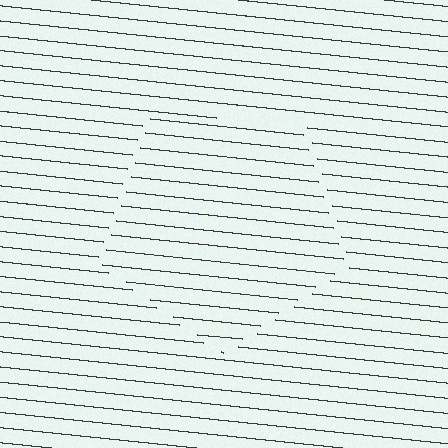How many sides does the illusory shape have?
5 sides — the line-ends trace a pentagon.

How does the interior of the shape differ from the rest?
The interior of the shape contains the same grating, shifted by half a period — the contour is defined by the phase discontinuity where line-ends from the inner and outer gratings abut.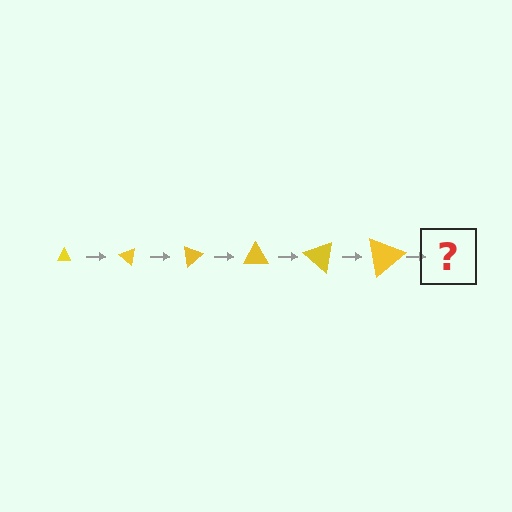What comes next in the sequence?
The next element should be a triangle, larger than the previous one and rotated 240 degrees from the start.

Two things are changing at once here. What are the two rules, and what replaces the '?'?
The two rules are that the triangle grows larger each step and it rotates 40 degrees each step. The '?' should be a triangle, larger than the previous one and rotated 240 degrees from the start.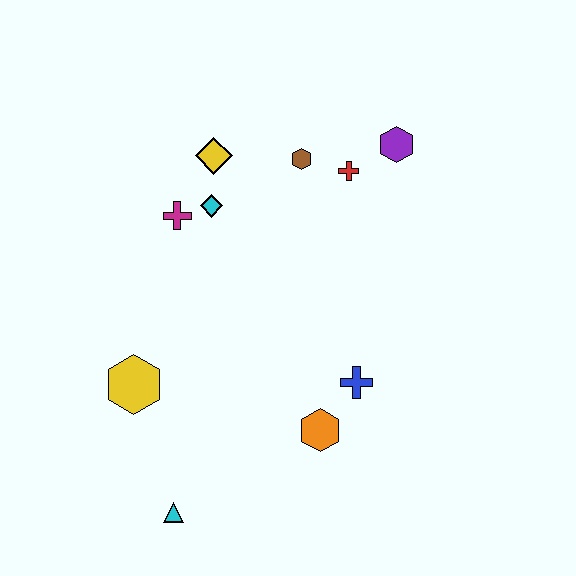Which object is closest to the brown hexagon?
The red cross is closest to the brown hexagon.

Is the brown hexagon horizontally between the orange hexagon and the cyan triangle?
Yes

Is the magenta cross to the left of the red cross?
Yes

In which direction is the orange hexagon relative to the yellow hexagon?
The orange hexagon is to the right of the yellow hexagon.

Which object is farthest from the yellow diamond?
The cyan triangle is farthest from the yellow diamond.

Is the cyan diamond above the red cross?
No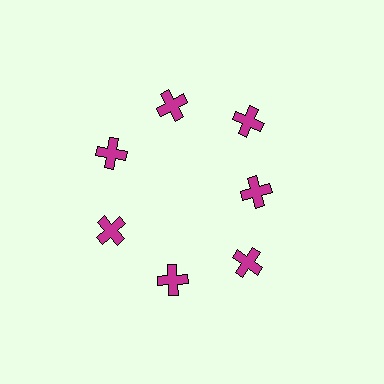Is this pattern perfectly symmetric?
No. The 7 magenta crosses are arranged in a ring, but one element near the 3 o'clock position is pulled inward toward the center, breaking the 7-fold rotational symmetry.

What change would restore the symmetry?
The symmetry would be restored by moving it outward, back onto the ring so that all 7 crosses sit at equal angles and equal distance from the center.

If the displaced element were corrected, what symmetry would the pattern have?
It would have 7-fold rotational symmetry — the pattern would map onto itself every 51 degrees.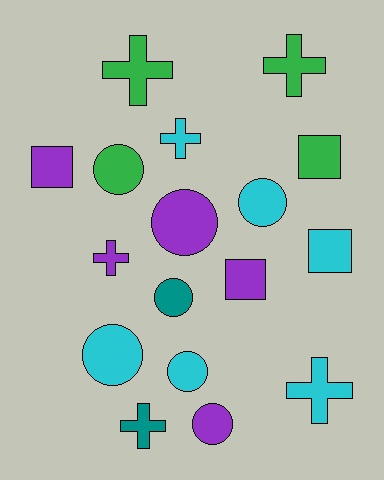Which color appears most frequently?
Cyan, with 6 objects.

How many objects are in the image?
There are 17 objects.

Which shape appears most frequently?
Circle, with 7 objects.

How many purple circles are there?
There are 2 purple circles.